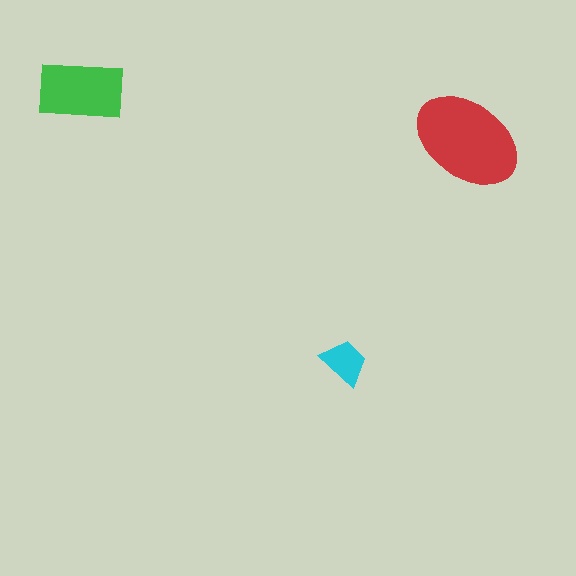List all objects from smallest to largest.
The cyan trapezoid, the green rectangle, the red ellipse.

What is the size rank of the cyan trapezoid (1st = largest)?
3rd.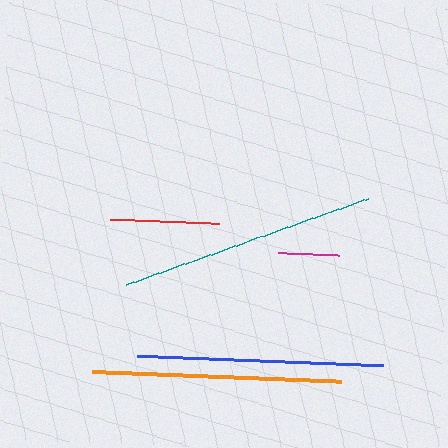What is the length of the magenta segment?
The magenta segment is approximately 60 pixels long.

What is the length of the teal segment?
The teal segment is approximately 258 pixels long.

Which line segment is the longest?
The teal line is the longest at approximately 258 pixels.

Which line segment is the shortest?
The magenta line is the shortest at approximately 60 pixels.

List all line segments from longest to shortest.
From longest to shortest: teal, orange, blue, red, magenta.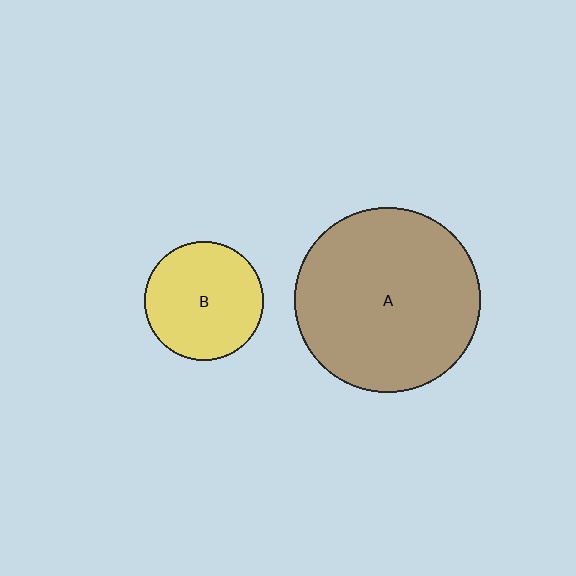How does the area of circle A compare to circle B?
Approximately 2.4 times.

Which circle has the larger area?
Circle A (brown).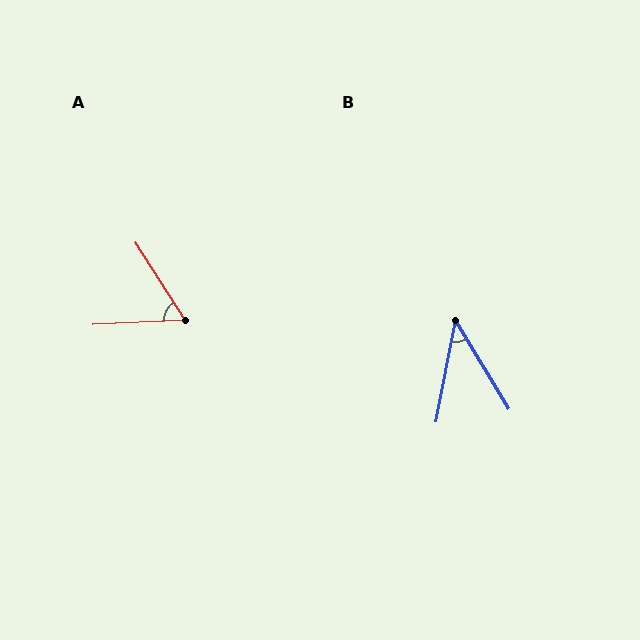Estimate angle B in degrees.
Approximately 42 degrees.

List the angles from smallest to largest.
B (42°), A (60°).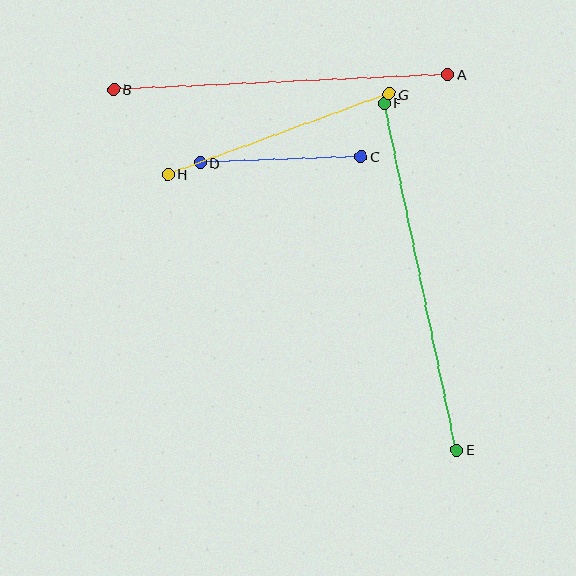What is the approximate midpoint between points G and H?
The midpoint is at approximately (279, 134) pixels.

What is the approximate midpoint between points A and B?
The midpoint is at approximately (281, 82) pixels.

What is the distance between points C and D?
The distance is approximately 161 pixels.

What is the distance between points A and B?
The distance is approximately 334 pixels.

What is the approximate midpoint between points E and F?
The midpoint is at approximately (420, 277) pixels.